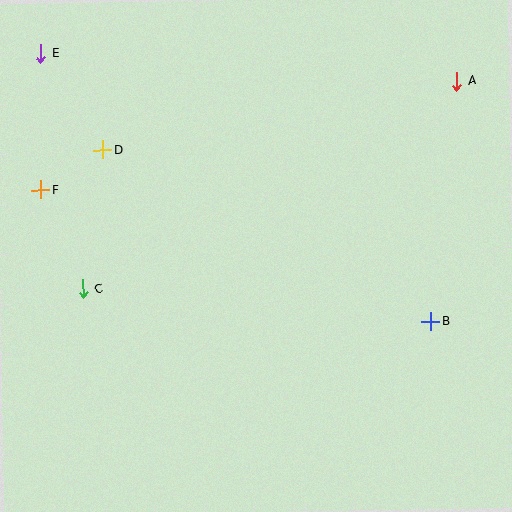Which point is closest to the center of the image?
Point C at (83, 288) is closest to the center.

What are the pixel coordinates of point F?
Point F is at (40, 190).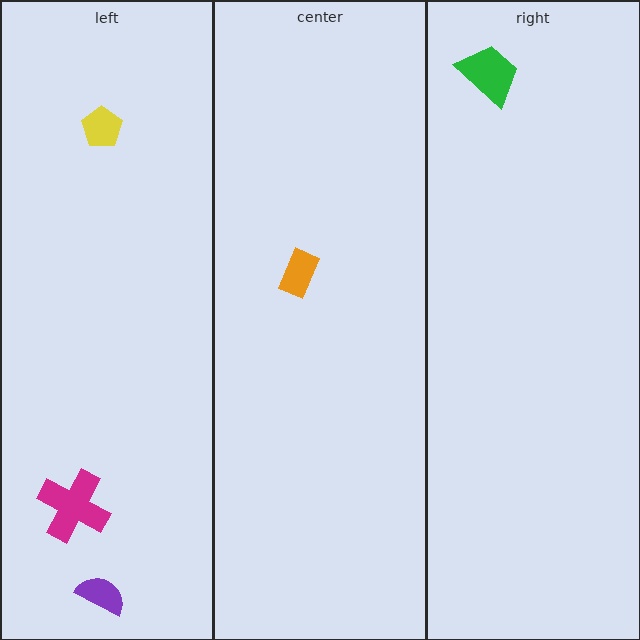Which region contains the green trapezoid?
The right region.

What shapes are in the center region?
The orange rectangle.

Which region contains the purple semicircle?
The left region.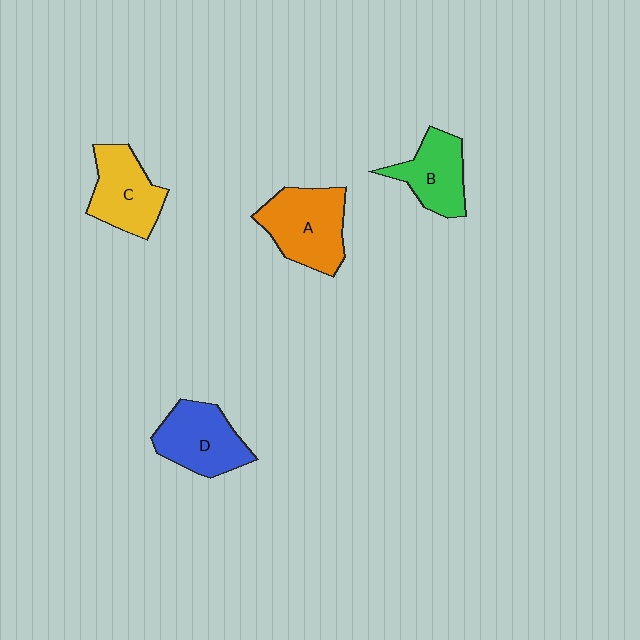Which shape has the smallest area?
Shape B (green).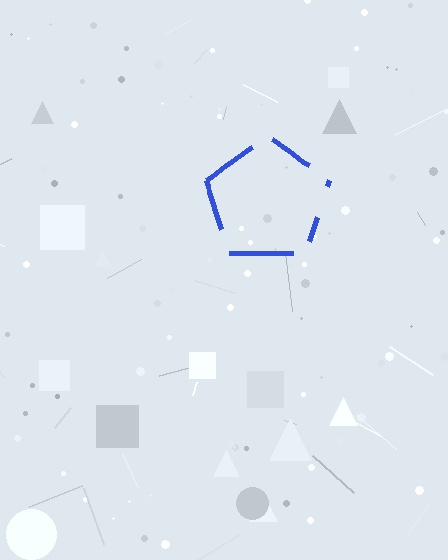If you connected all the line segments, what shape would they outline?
They would outline a pentagon.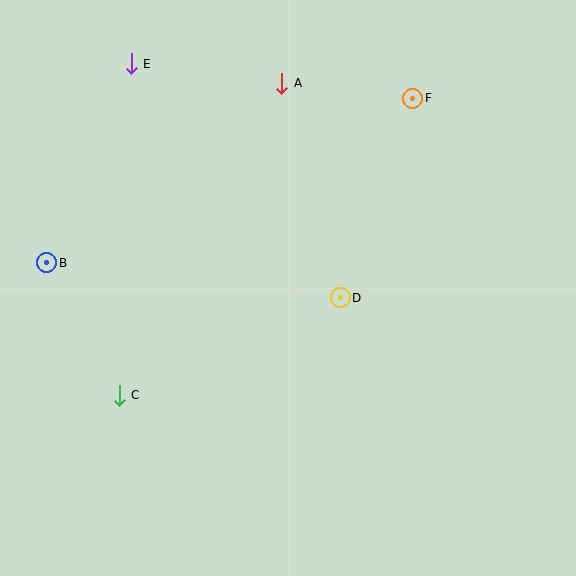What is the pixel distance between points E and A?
The distance between E and A is 152 pixels.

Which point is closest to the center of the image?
Point D at (340, 298) is closest to the center.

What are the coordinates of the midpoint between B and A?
The midpoint between B and A is at (164, 173).